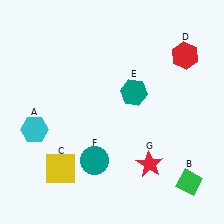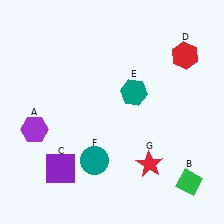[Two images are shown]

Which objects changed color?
A changed from cyan to purple. C changed from yellow to purple.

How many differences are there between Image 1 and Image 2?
There are 2 differences between the two images.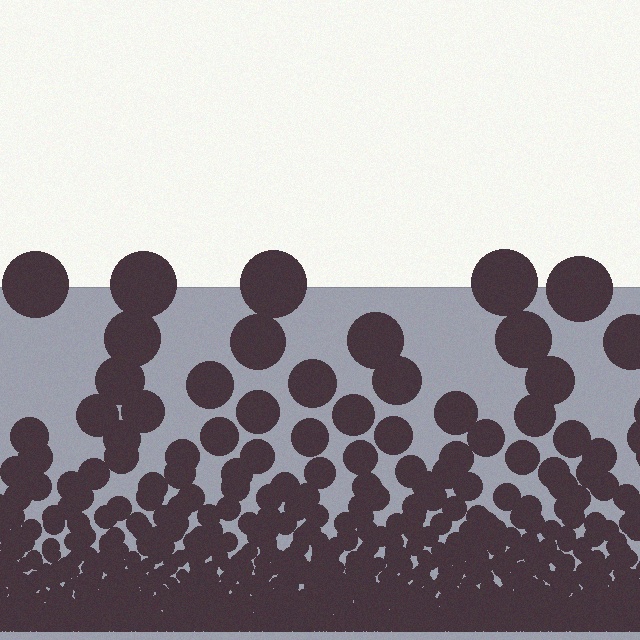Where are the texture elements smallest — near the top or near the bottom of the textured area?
Near the bottom.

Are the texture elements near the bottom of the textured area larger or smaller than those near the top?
Smaller. The gradient is inverted — elements near the bottom are smaller and denser.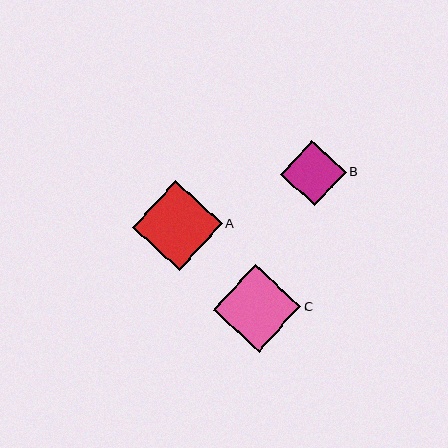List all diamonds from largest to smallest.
From largest to smallest: A, C, B.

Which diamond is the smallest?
Diamond B is the smallest with a size of approximately 66 pixels.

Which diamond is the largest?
Diamond A is the largest with a size of approximately 90 pixels.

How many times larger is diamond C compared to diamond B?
Diamond C is approximately 1.3 times the size of diamond B.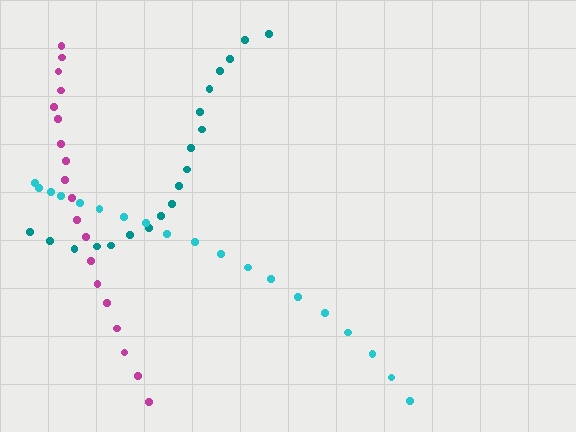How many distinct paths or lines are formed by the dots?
There are 3 distinct paths.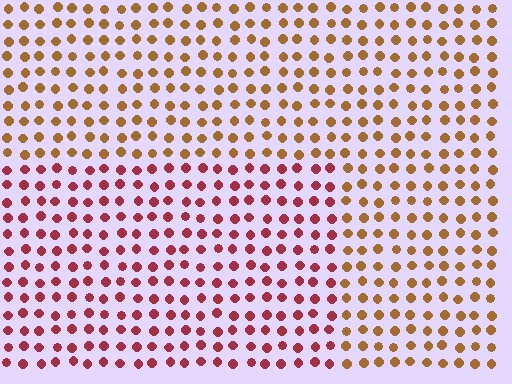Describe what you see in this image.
The image is filled with small brown elements in a uniform arrangement. A rectangle-shaped region is visible where the elements are tinted to a slightly different hue, forming a subtle color boundary.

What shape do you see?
I see a rectangle.